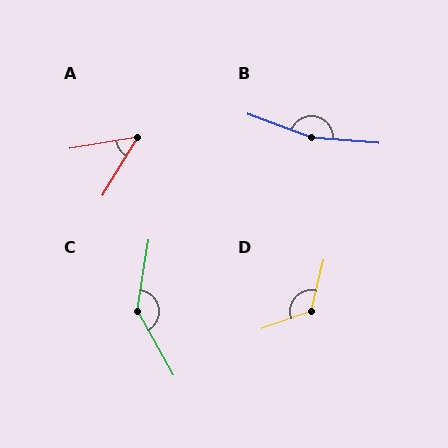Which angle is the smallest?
A, at approximately 49 degrees.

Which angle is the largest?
B, at approximately 164 degrees.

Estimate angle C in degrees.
Approximately 142 degrees.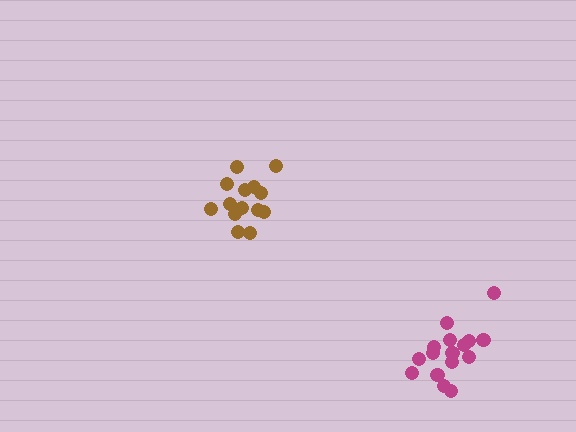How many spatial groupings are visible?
There are 2 spatial groupings.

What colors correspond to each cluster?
The clusters are colored: magenta, brown.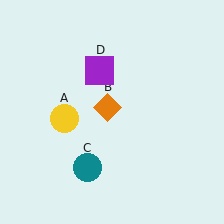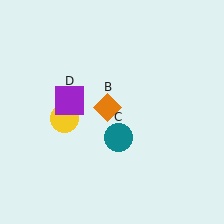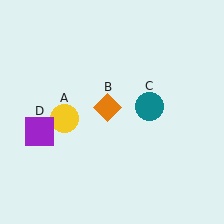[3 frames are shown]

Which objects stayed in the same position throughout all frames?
Yellow circle (object A) and orange diamond (object B) remained stationary.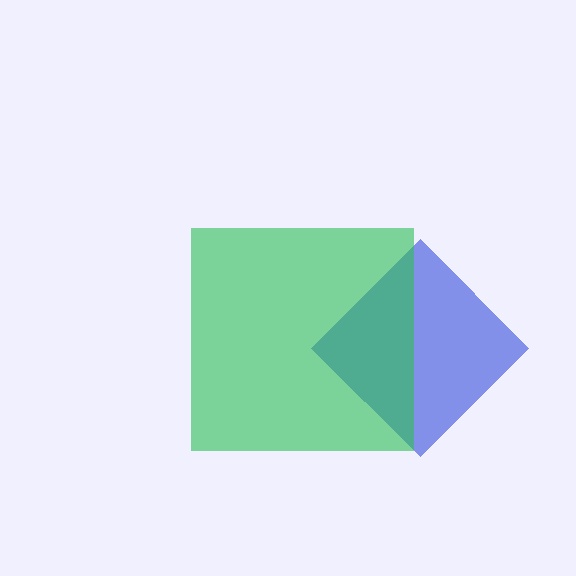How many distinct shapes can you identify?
There are 2 distinct shapes: a blue diamond, a green square.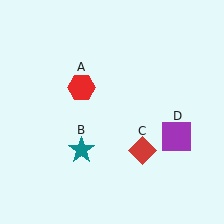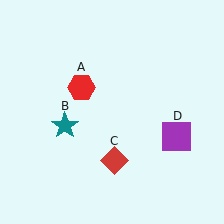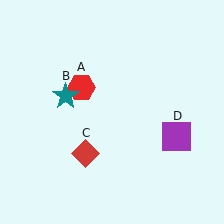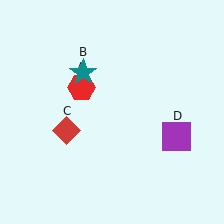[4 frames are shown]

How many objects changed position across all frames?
2 objects changed position: teal star (object B), red diamond (object C).